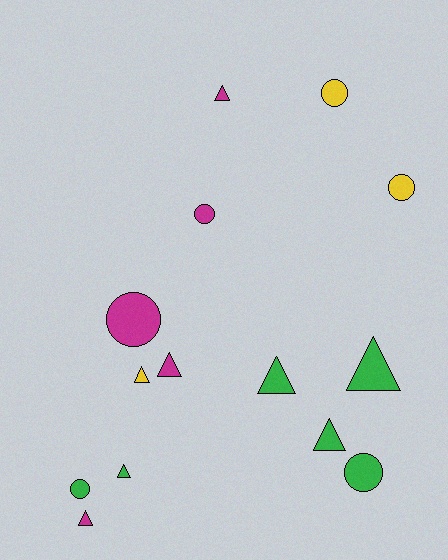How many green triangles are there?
There are 4 green triangles.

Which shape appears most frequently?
Triangle, with 8 objects.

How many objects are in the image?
There are 14 objects.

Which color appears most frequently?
Green, with 6 objects.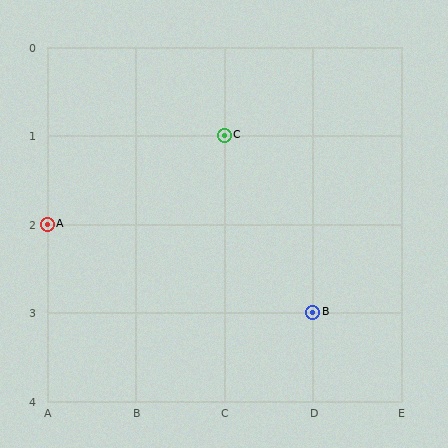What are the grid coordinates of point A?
Point A is at grid coordinates (A, 2).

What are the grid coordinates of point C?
Point C is at grid coordinates (C, 1).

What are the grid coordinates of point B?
Point B is at grid coordinates (D, 3).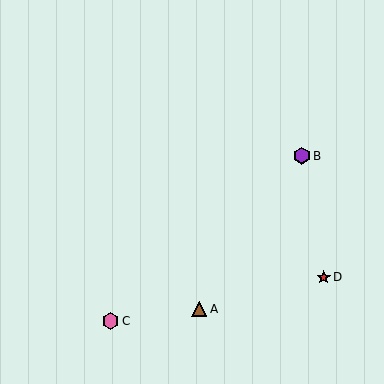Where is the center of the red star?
The center of the red star is at (324, 277).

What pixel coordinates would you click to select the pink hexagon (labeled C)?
Click at (111, 321) to select the pink hexagon C.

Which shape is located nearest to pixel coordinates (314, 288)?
The red star (labeled D) at (324, 277) is nearest to that location.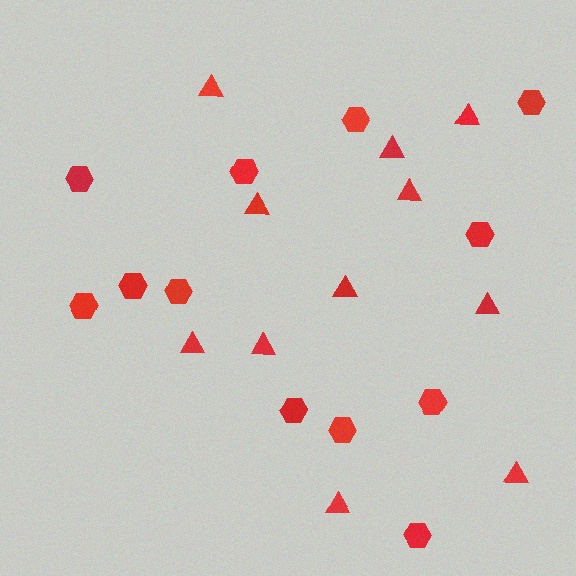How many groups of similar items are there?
There are 2 groups: one group of hexagons (12) and one group of triangles (11).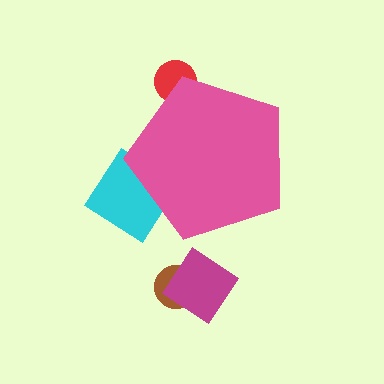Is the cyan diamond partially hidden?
Yes, the cyan diamond is partially hidden behind the pink pentagon.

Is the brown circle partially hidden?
No, the brown circle is fully visible.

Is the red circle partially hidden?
Yes, the red circle is partially hidden behind the pink pentagon.